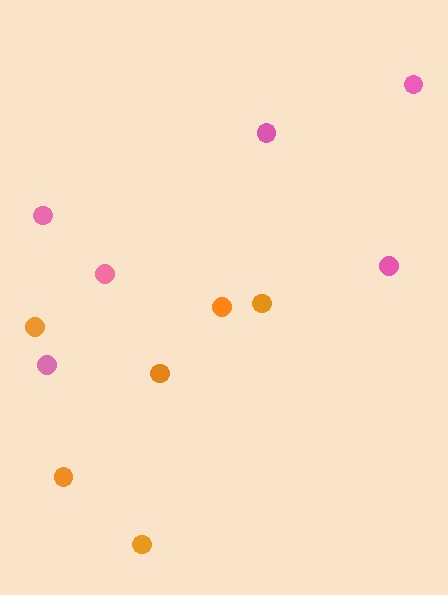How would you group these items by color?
There are 2 groups: one group of orange circles (6) and one group of pink circles (6).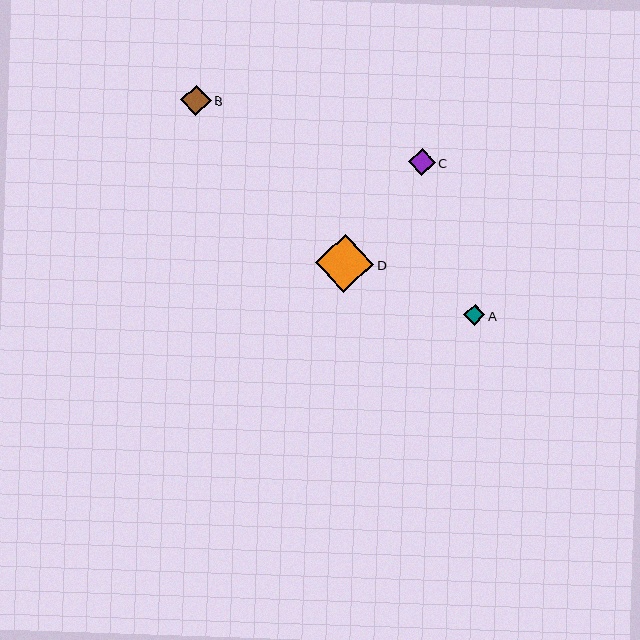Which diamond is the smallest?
Diamond A is the smallest with a size of approximately 21 pixels.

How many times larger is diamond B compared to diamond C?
Diamond B is approximately 1.1 times the size of diamond C.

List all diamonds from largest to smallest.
From largest to smallest: D, B, C, A.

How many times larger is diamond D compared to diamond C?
Diamond D is approximately 2.2 times the size of diamond C.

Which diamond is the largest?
Diamond D is the largest with a size of approximately 59 pixels.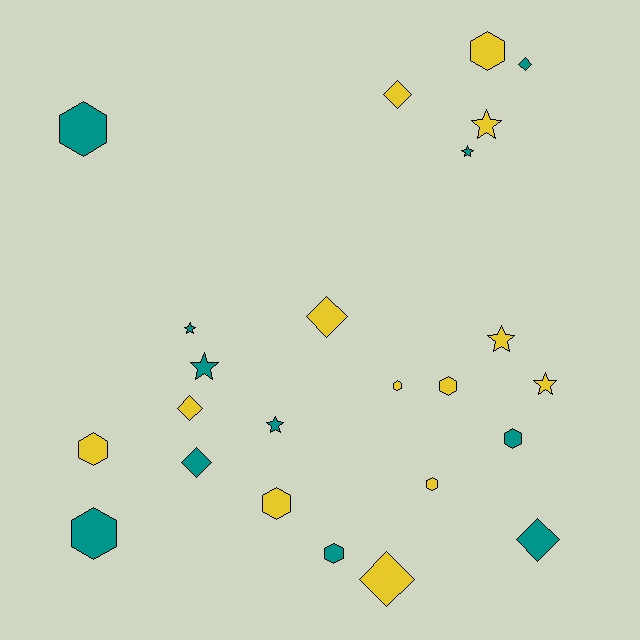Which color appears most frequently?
Yellow, with 13 objects.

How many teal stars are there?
There are 4 teal stars.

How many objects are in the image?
There are 24 objects.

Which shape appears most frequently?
Hexagon, with 10 objects.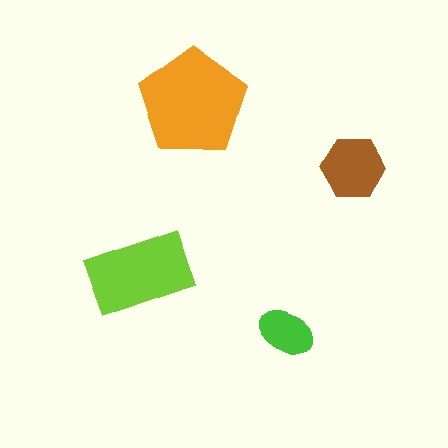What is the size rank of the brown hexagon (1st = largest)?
3rd.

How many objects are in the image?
There are 4 objects in the image.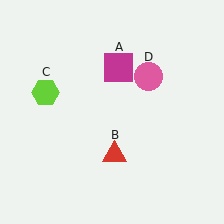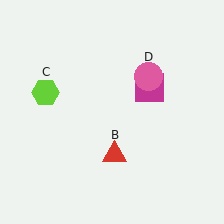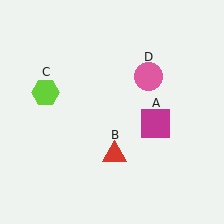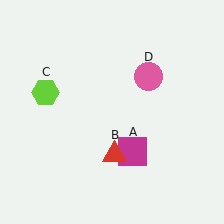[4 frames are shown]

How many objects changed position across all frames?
1 object changed position: magenta square (object A).